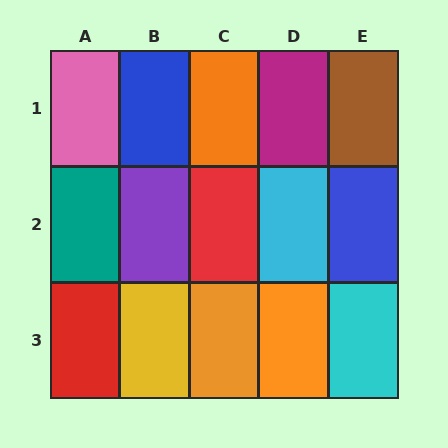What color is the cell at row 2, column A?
Teal.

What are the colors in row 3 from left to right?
Red, yellow, orange, orange, cyan.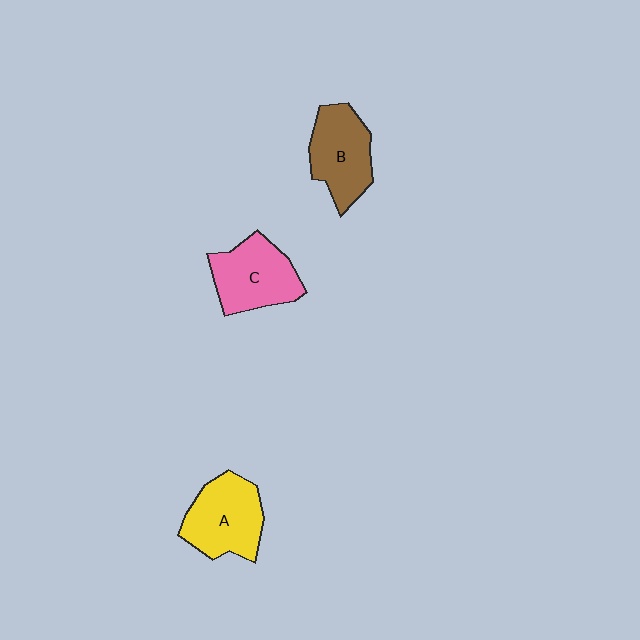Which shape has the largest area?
Shape A (yellow).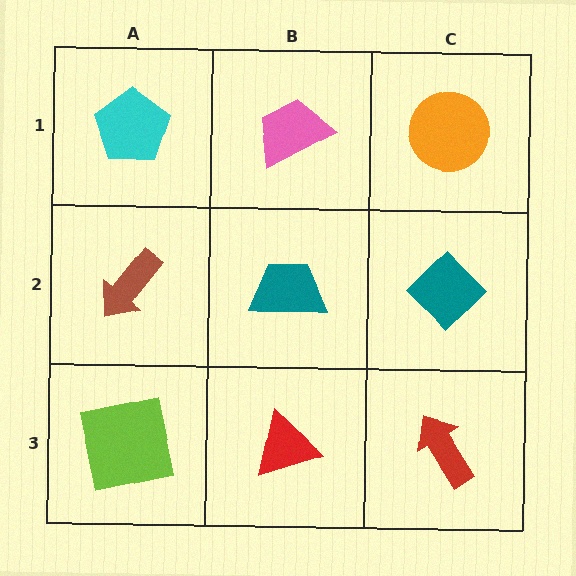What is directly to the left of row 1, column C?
A pink trapezoid.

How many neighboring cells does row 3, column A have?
2.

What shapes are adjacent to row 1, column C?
A teal diamond (row 2, column C), a pink trapezoid (row 1, column B).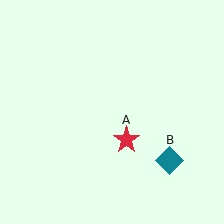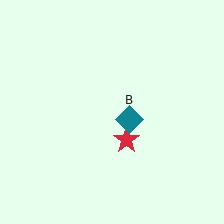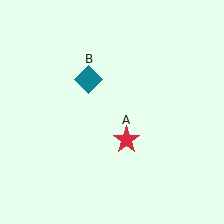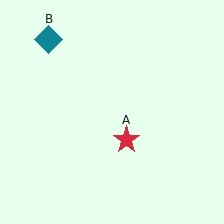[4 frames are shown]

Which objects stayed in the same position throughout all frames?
Red star (object A) remained stationary.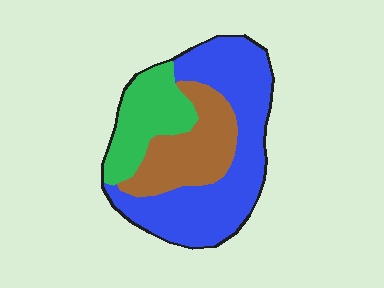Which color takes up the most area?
Blue, at roughly 50%.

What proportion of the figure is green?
Green covers 22% of the figure.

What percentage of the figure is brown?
Brown covers about 25% of the figure.